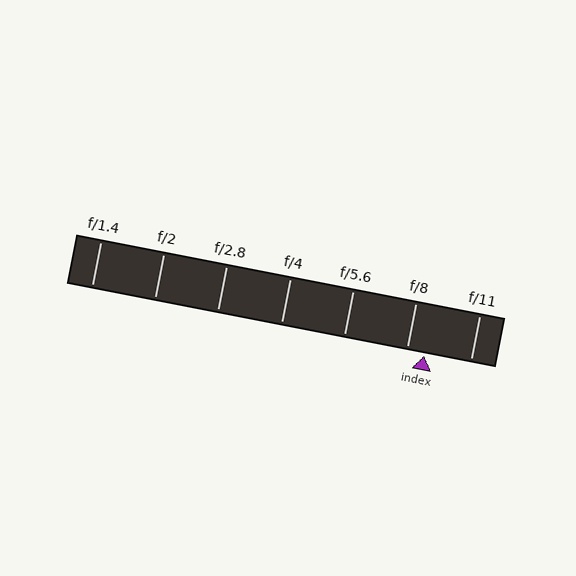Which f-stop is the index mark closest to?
The index mark is closest to f/8.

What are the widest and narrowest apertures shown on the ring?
The widest aperture shown is f/1.4 and the narrowest is f/11.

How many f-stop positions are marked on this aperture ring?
There are 7 f-stop positions marked.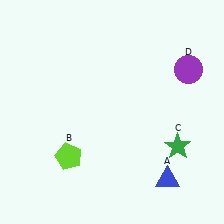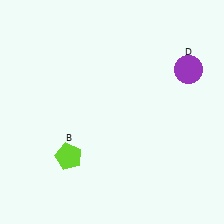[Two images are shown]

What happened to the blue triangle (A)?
The blue triangle (A) was removed in Image 2. It was in the bottom-right area of Image 1.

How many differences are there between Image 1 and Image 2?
There are 2 differences between the two images.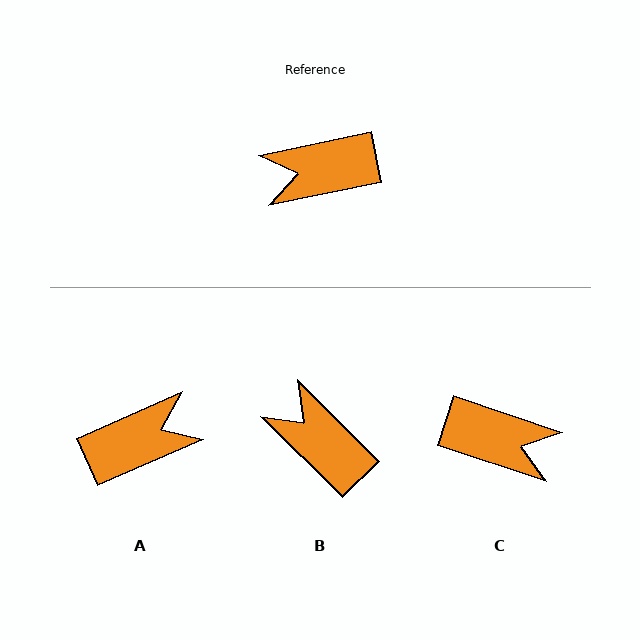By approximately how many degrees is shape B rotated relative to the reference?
Approximately 57 degrees clockwise.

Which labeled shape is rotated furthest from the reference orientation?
A, about 168 degrees away.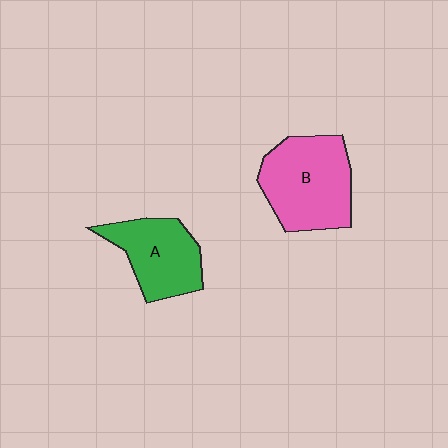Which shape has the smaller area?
Shape A (green).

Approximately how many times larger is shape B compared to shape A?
Approximately 1.3 times.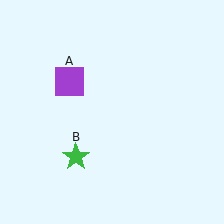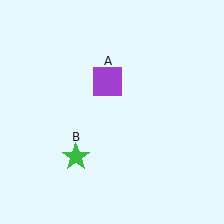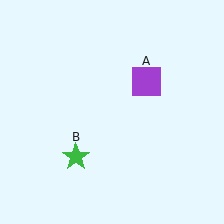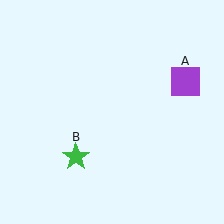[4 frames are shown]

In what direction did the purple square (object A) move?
The purple square (object A) moved right.